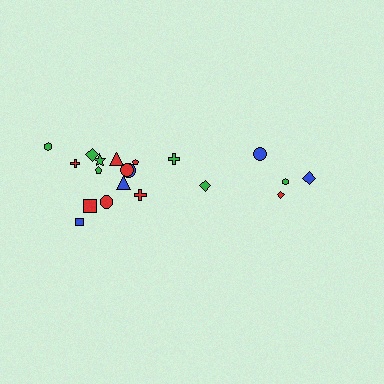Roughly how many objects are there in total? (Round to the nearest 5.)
Roughly 20 objects in total.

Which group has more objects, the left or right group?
The left group.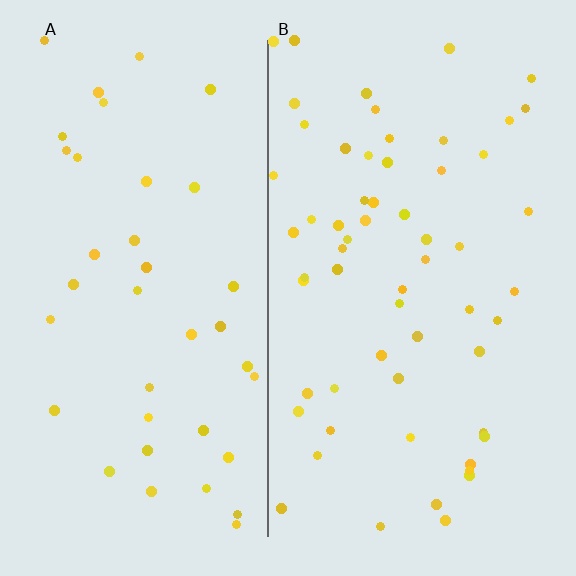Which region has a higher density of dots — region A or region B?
B (the right).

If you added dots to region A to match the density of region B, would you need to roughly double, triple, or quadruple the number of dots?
Approximately double.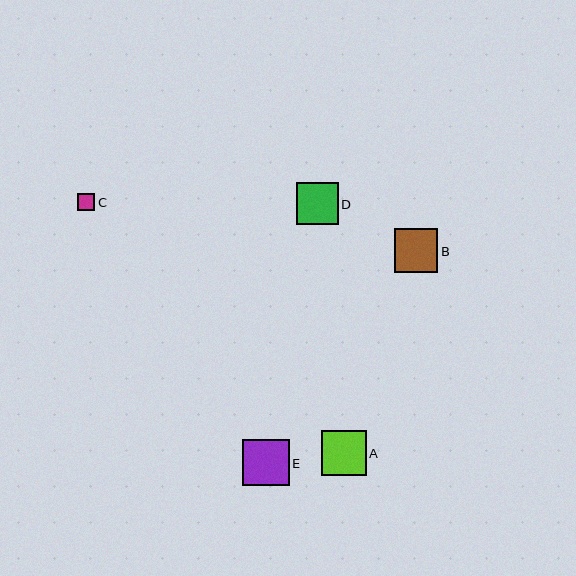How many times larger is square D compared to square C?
Square D is approximately 2.5 times the size of square C.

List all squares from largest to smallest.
From largest to smallest: E, A, B, D, C.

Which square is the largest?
Square E is the largest with a size of approximately 46 pixels.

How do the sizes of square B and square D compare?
Square B and square D are approximately the same size.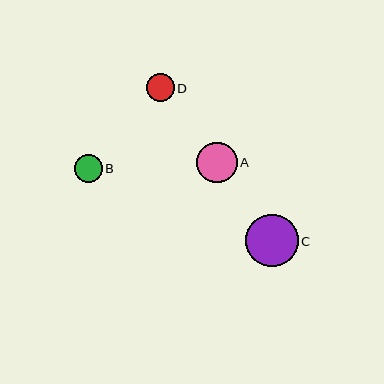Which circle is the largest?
Circle C is the largest with a size of approximately 53 pixels.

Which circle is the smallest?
Circle B is the smallest with a size of approximately 28 pixels.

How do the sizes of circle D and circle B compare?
Circle D and circle B are approximately the same size.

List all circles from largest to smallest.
From largest to smallest: C, A, D, B.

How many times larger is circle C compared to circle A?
Circle C is approximately 1.3 times the size of circle A.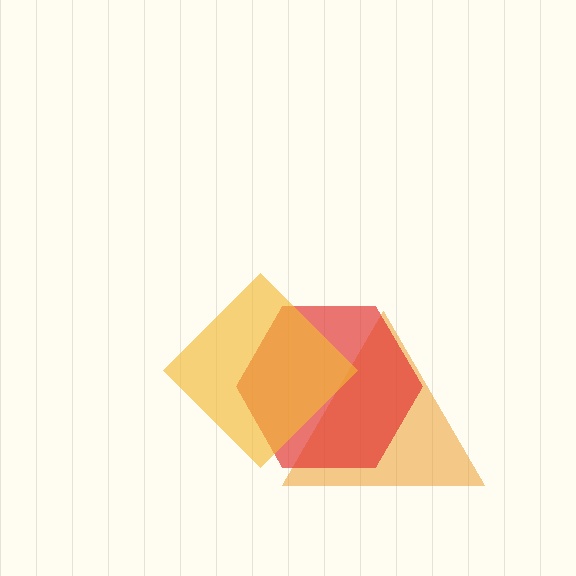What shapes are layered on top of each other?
The layered shapes are: an orange triangle, a red hexagon, a yellow diamond.